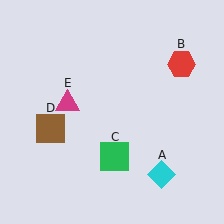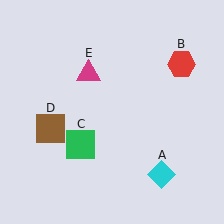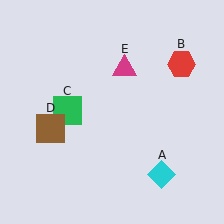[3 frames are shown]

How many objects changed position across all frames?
2 objects changed position: green square (object C), magenta triangle (object E).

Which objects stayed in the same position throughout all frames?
Cyan diamond (object A) and red hexagon (object B) and brown square (object D) remained stationary.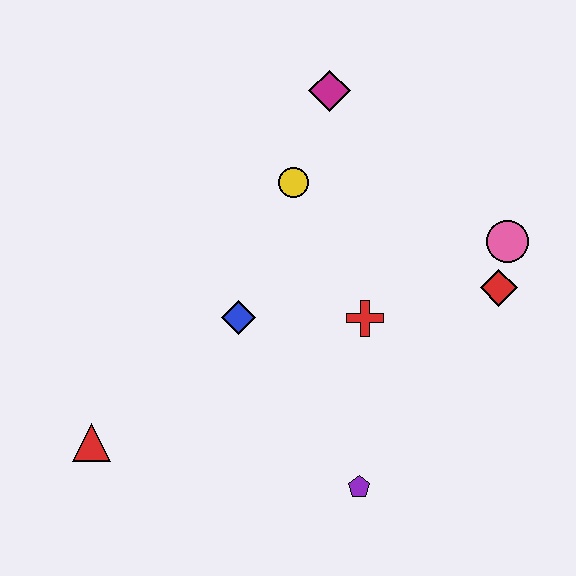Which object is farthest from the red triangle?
The pink circle is farthest from the red triangle.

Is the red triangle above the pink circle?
No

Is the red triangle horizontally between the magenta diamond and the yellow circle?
No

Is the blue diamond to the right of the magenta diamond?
No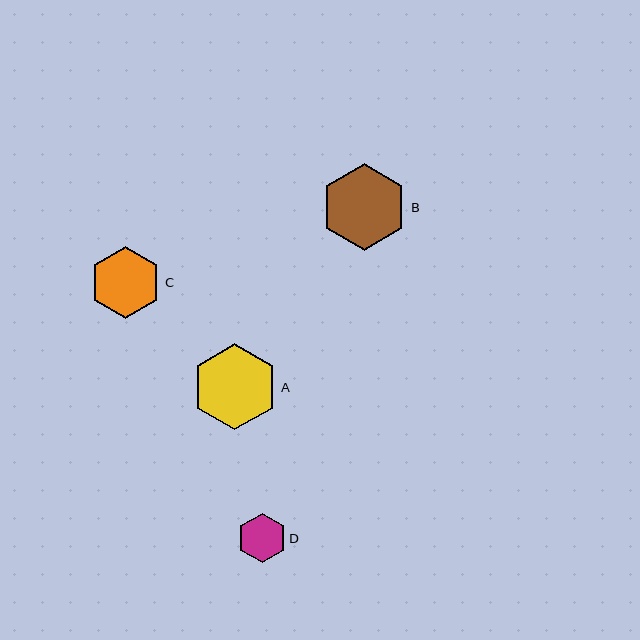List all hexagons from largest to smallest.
From largest to smallest: B, A, C, D.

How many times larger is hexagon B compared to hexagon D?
Hexagon B is approximately 1.8 times the size of hexagon D.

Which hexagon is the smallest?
Hexagon D is the smallest with a size of approximately 49 pixels.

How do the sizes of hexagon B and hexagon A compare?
Hexagon B and hexagon A are approximately the same size.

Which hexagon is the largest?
Hexagon B is the largest with a size of approximately 87 pixels.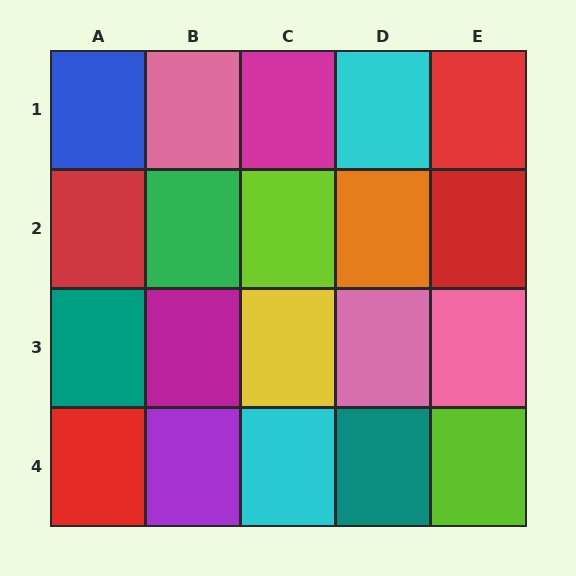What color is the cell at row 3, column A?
Teal.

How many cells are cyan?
2 cells are cyan.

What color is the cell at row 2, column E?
Red.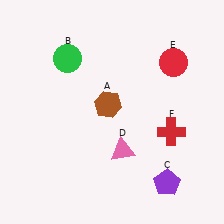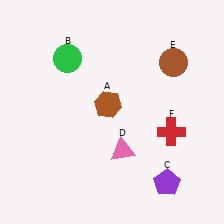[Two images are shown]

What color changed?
The circle (E) changed from red in Image 1 to brown in Image 2.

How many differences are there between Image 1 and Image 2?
There is 1 difference between the two images.